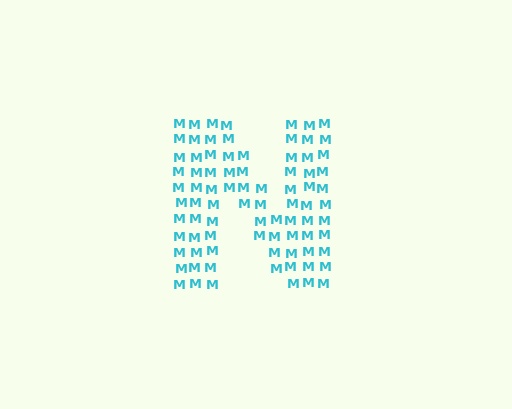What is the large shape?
The large shape is the letter N.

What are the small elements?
The small elements are letter M's.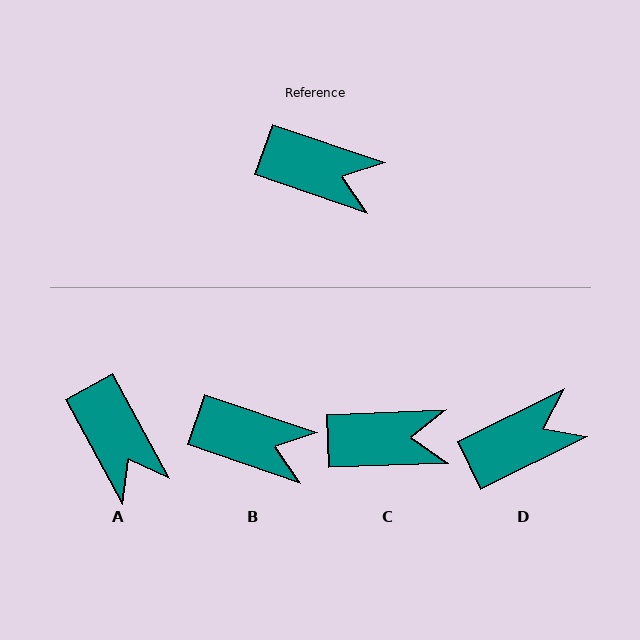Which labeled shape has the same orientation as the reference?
B.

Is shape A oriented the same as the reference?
No, it is off by about 42 degrees.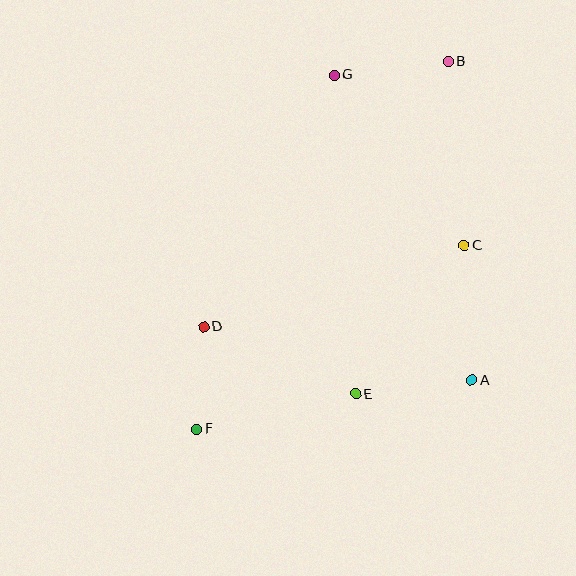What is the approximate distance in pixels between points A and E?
The distance between A and E is approximately 117 pixels.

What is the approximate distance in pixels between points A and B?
The distance between A and B is approximately 320 pixels.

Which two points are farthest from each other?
Points B and F are farthest from each other.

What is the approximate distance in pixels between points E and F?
The distance between E and F is approximately 163 pixels.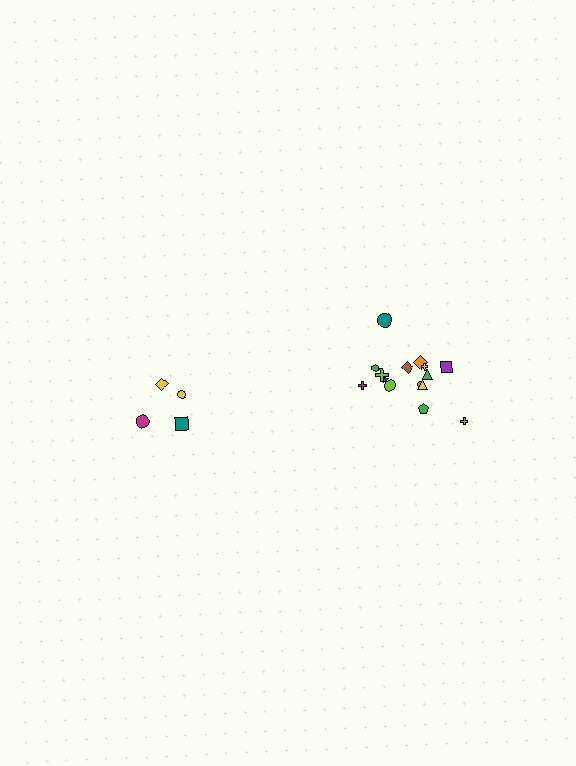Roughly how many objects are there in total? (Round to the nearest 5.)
Roughly 20 objects in total.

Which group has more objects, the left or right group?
The right group.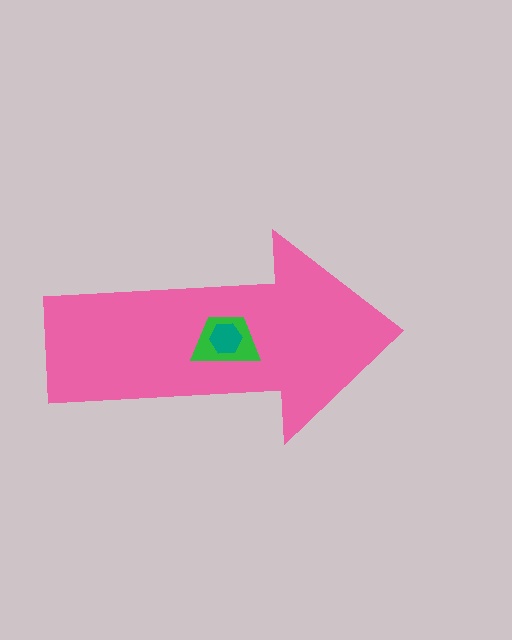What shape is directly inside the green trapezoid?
The teal hexagon.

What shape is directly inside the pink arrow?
The green trapezoid.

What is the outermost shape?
The pink arrow.